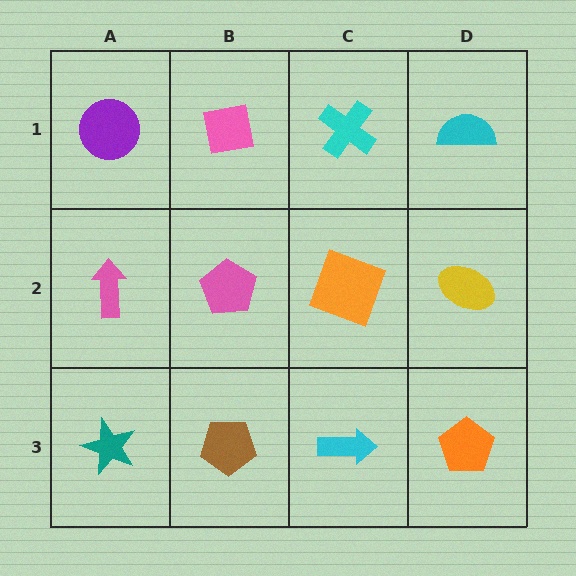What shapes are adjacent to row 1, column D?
A yellow ellipse (row 2, column D), a cyan cross (row 1, column C).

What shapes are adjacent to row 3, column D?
A yellow ellipse (row 2, column D), a cyan arrow (row 3, column C).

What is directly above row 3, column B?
A pink pentagon.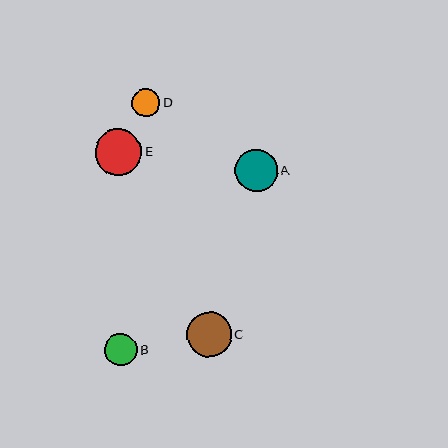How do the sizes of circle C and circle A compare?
Circle C and circle A are approximately the same size.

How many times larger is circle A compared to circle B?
Circle A is approximately 1.3 times the size of circle B.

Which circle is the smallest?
Circle D is the smallest with a size of approximately 28 pixels.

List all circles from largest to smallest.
From largest to smallest: E, C, A, B, D.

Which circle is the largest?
Circle E is the largest with a size of approximately 47 pixels.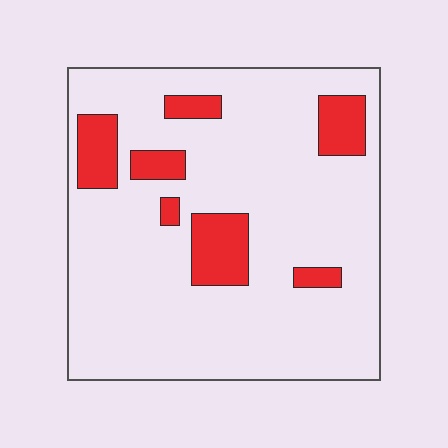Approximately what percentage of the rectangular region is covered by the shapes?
Approximately 15%.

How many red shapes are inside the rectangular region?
7.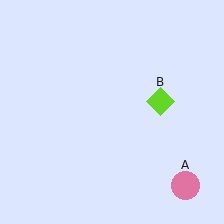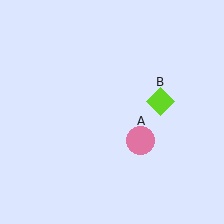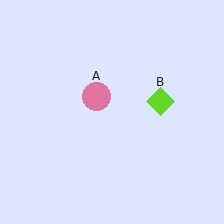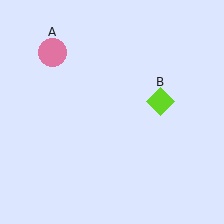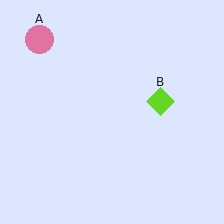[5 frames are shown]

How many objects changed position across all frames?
1 object changed position: pink circle (object A).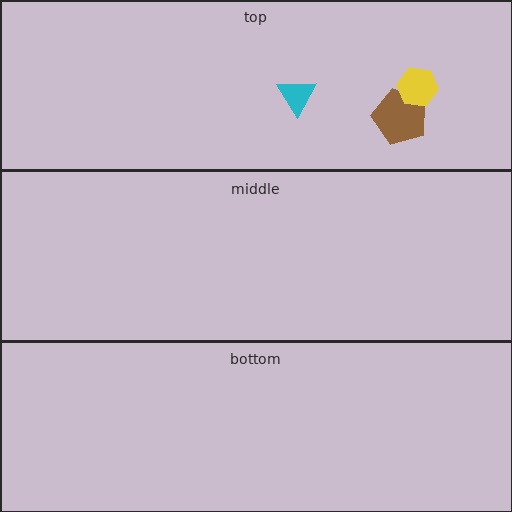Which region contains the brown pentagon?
The top region.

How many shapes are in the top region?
3.